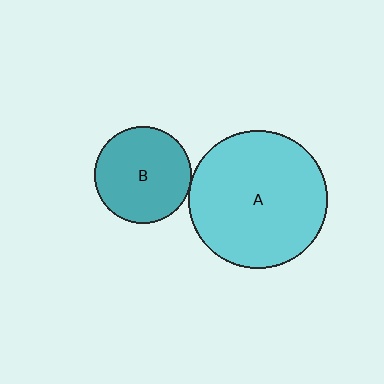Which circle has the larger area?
Circle A (cyan).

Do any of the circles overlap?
No, none of the circles overlap.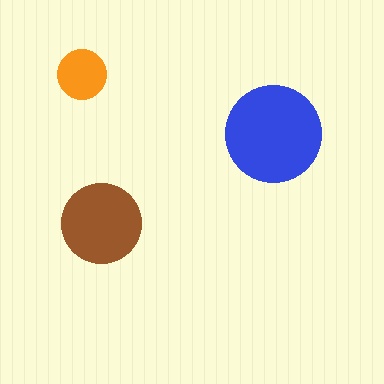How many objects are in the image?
There are 3 objects in the image.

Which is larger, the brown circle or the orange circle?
The brown one.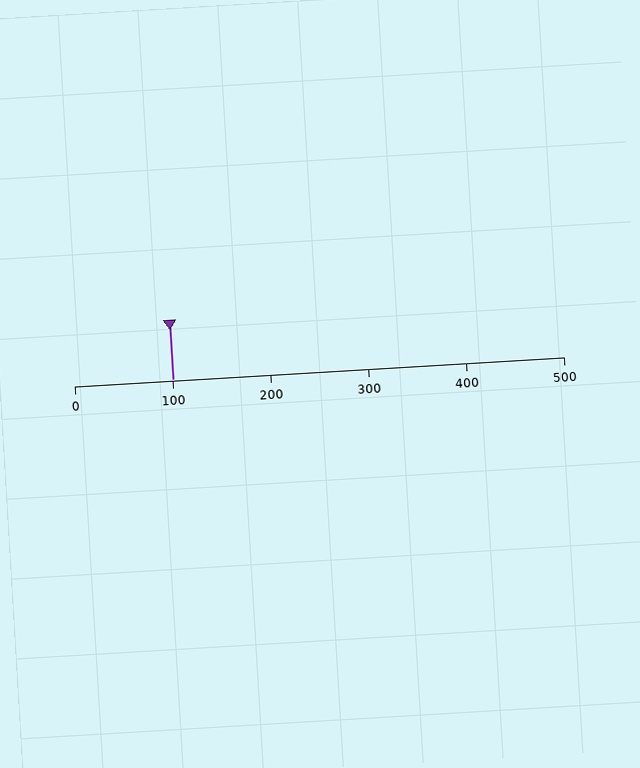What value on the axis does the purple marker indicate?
The marker indicates approximately 100.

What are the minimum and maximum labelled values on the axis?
The axis runs from 0 to 500.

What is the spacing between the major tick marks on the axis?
The major ticks are spaced 100 apart.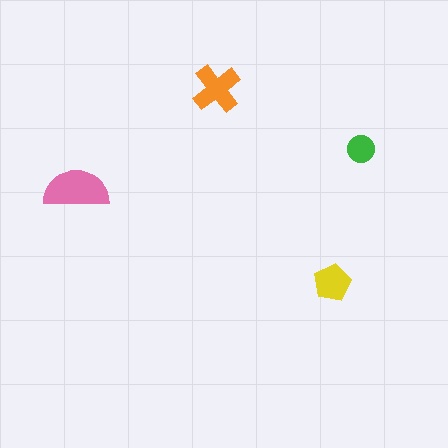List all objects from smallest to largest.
The green circle, the yellow pentagon, the orange cross, the pink semicircle.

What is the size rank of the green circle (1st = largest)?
4th.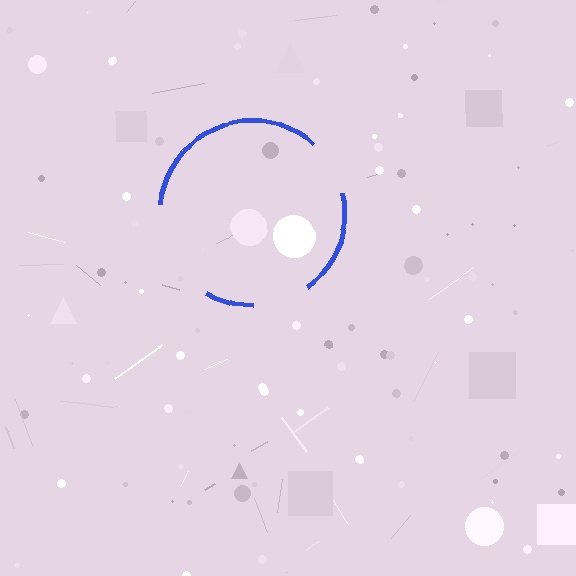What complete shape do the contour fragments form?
The contour fragments form a circle.